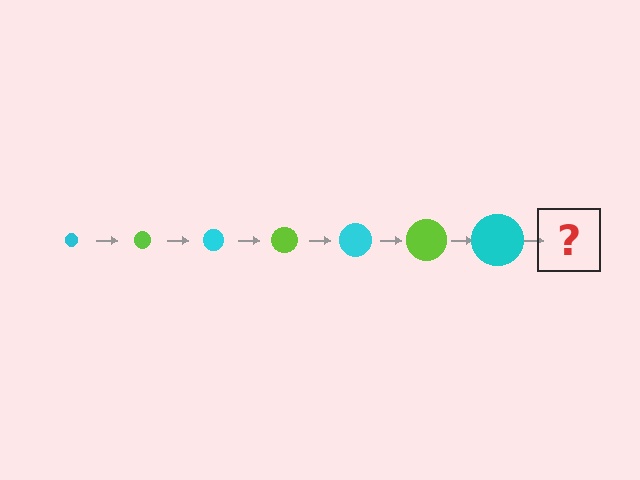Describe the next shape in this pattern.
It should be a lime circle, larger than the previous one.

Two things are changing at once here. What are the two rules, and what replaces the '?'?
The two rules are that the circle grows larger each step and the color cycles through cyan and lime. The '?' should be a lime circle, larger than the previous one.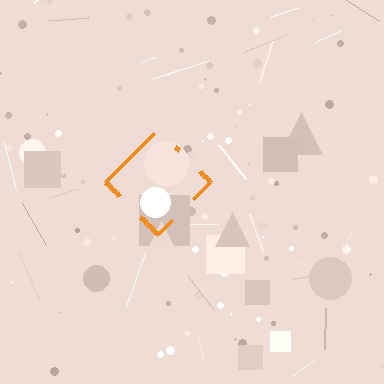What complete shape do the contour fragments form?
The contour fragments form a diamond.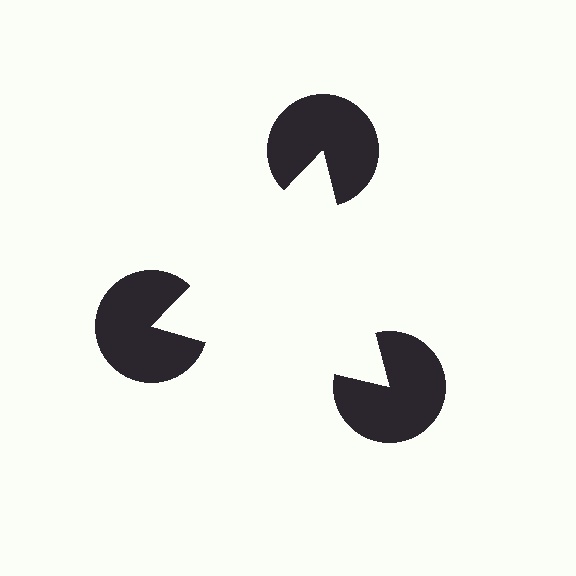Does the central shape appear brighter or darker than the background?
It typically appears slightly brighter than the background, even though no actual brightness change is drawn.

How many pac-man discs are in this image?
There are 3 — one at each vertex of the illusory triangle.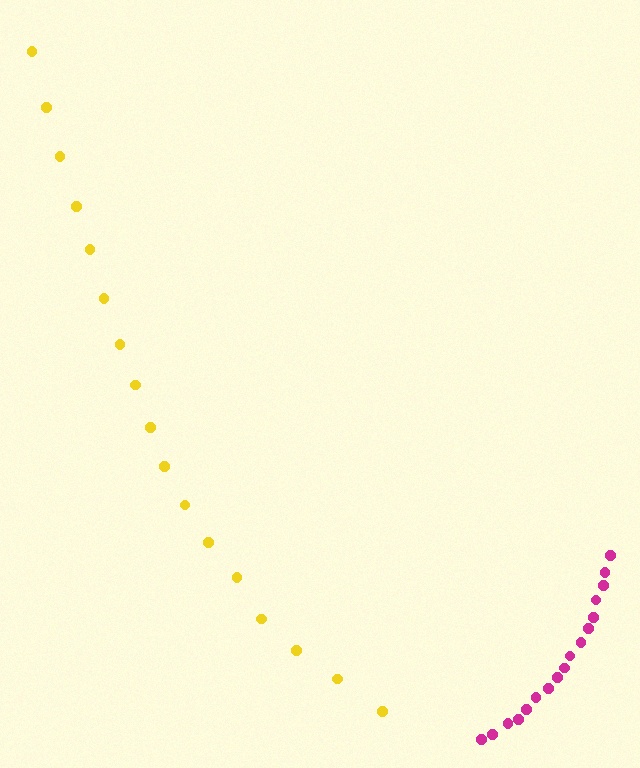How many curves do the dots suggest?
There are 2 distinct paths.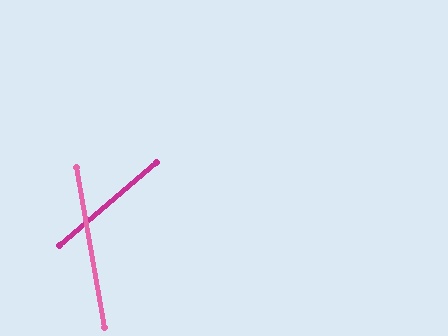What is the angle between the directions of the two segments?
Approximately 59 degrees.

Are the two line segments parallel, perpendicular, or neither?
Neither parallel nor perpendicular — they differ by about 59°.